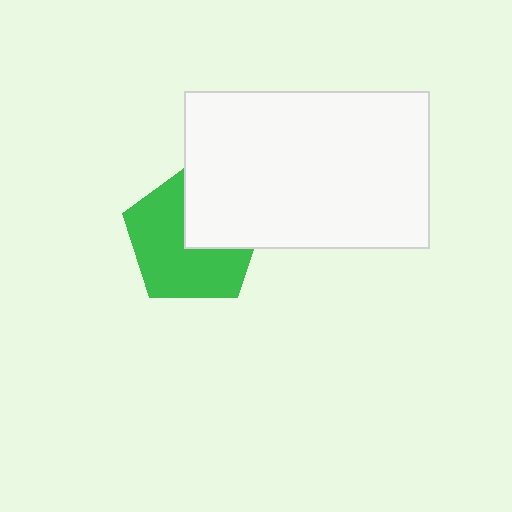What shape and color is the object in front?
The object in front is a white rectangle.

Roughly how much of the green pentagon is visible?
About half of it is visible (roughly 62%).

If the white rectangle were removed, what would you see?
You would see the complete green pentagon.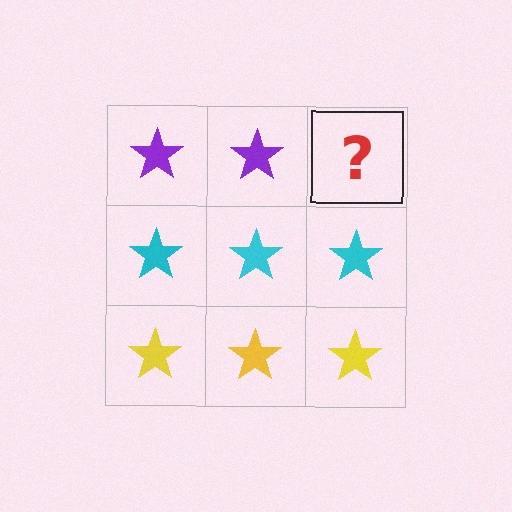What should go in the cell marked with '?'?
The missing cell should contain a purple star.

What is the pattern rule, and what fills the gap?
The rule is that each row has a consistent color. The gap should be filled with a purple star.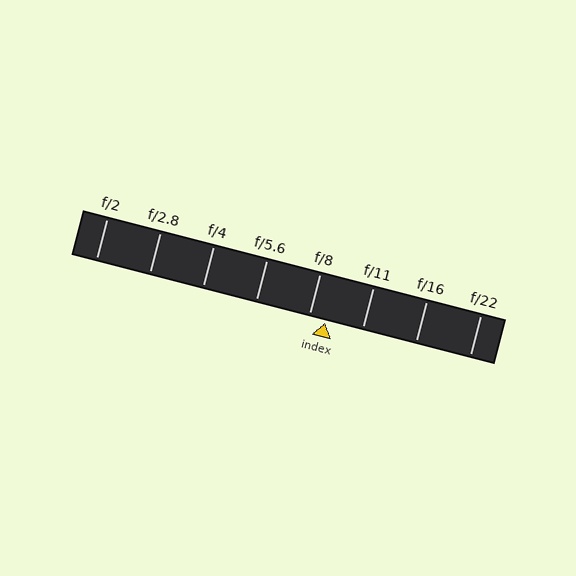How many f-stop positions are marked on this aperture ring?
There are 8 f-stop positions marked.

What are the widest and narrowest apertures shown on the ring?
The widest aperture shown is f/2 and the narrowest is f/22.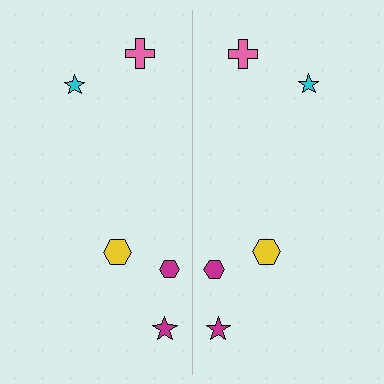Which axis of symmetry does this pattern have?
The pattern has a vertical axis of symmetry running through the center of the image.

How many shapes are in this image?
There are 10 shapes in this image.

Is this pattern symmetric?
Yes, this pattern has bilateral (reflection) symmetry.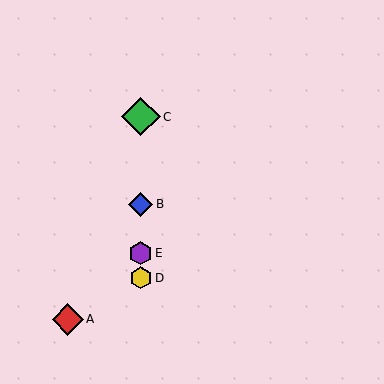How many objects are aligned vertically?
4 objects (B, C, D, E) are aligned vertically.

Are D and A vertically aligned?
No, D is at x≈141 and A is at x≈68.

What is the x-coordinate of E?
Object E is at x≈141.